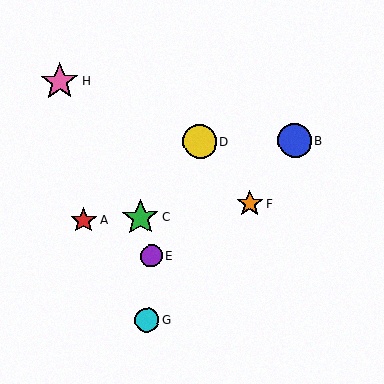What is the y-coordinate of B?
Object B is at y≈140.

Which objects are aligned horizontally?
Objects B, D are aligned horizontally.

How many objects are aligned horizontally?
2 objects (B, D) are aligned horizontally.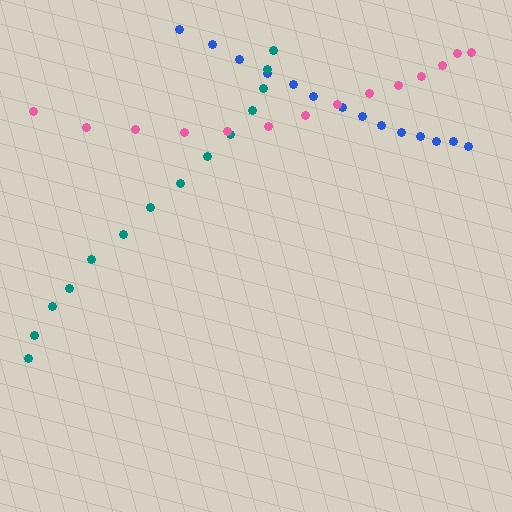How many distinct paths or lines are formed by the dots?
There are 3 distinct paths.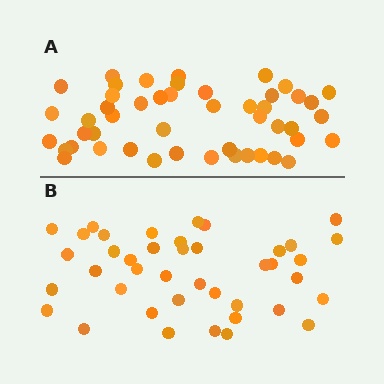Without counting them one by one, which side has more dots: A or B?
Region A (the top region) has more dots.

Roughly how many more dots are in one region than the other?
Region A has roughly 8 or so more dots than region B.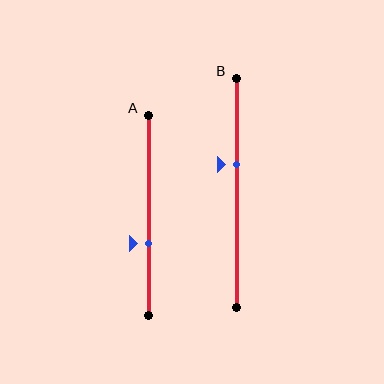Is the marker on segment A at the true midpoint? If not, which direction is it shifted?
No, the marker on segment A is shifted downward by about 14% of the segment length.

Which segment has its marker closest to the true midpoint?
Segment B has its marker closest to the true midpoint.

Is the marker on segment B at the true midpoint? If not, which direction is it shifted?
No, the marker on segment B is shifted upward by about 12% of the segment length.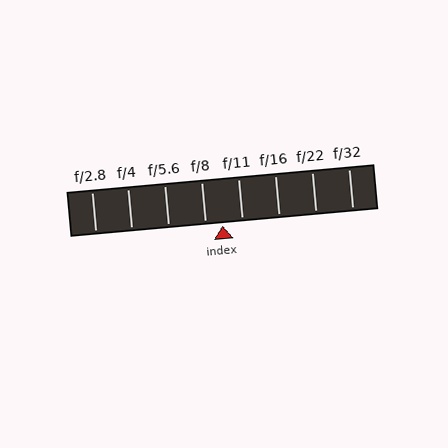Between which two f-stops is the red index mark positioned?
The index mark is between f/8 and f/11.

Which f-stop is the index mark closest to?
The index mark is closest to f/8.